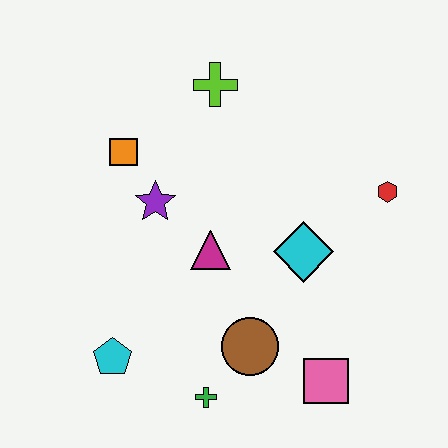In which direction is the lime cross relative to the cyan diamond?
The lime cross is above the cyan diamond.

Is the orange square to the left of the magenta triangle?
Yes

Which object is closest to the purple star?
The orange square is closest to the purple star.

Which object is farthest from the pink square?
The lime cross is farthest from the pink square.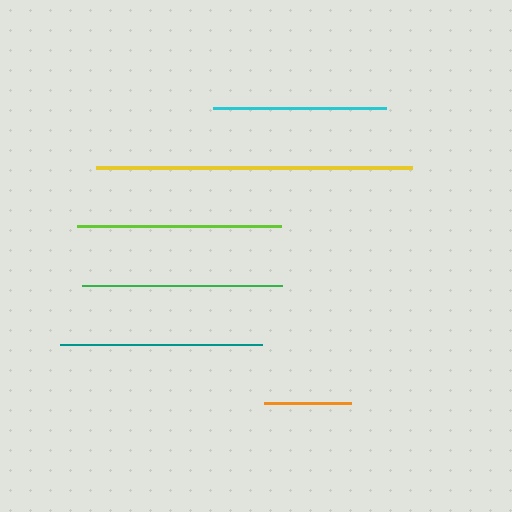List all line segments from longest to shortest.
From longest to shortest: yellow, lime, teal, green, cyan, orange.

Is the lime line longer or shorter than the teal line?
The lime line is longer than the teal line.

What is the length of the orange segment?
The orange segment is approximately 87 pixels long.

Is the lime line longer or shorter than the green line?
The lime line is longer than the green line.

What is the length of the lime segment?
The lime segment is approximately 204 pixels long.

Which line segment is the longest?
The yellow line is the longest at approximately 316 pixels.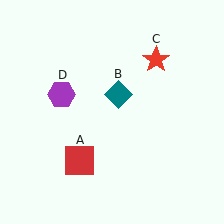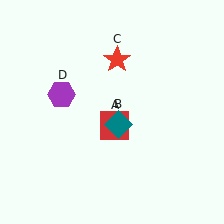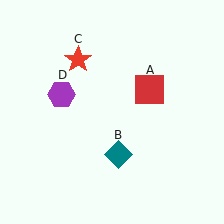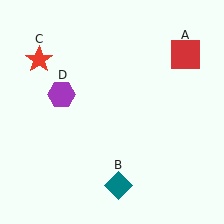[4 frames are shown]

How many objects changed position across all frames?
3 objects changed position: red square (object A), teal diamond (object B), red star (object C).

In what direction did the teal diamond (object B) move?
The teal diamond (object B) moved down.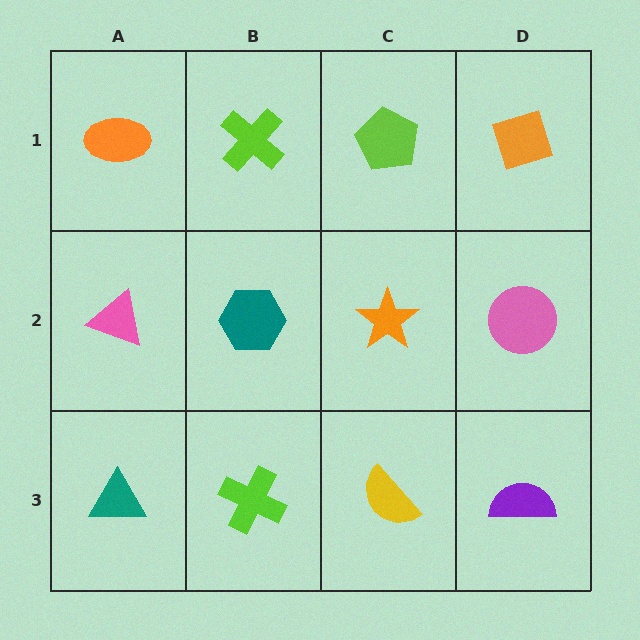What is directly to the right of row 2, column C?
A pink circle.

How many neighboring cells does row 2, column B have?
4.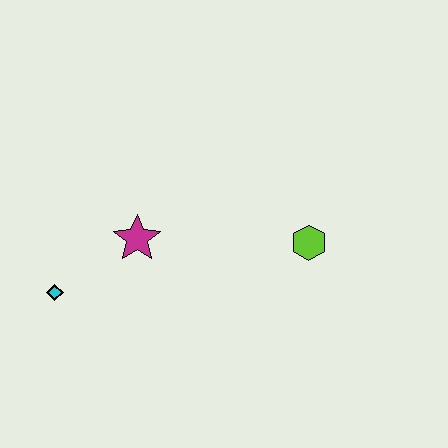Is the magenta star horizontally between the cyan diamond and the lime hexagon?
Yes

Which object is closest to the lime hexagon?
The magenta star is closest to the lime hexagon.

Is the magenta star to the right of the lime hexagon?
No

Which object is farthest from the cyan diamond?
The lime hexagon is farthest from the cyan diamond.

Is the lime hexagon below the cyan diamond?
No